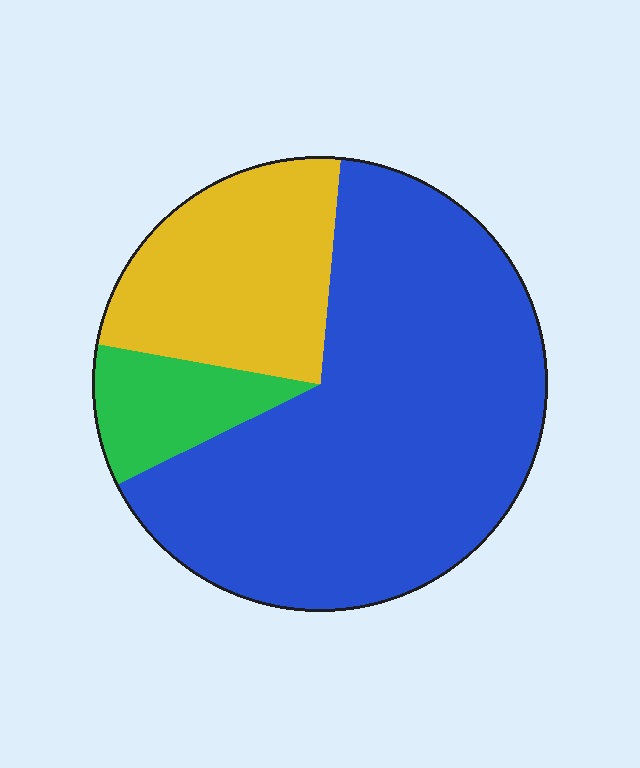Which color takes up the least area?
Green, at roughly 10%.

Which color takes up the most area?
Blue, at roughly 65%.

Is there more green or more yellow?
Yellow.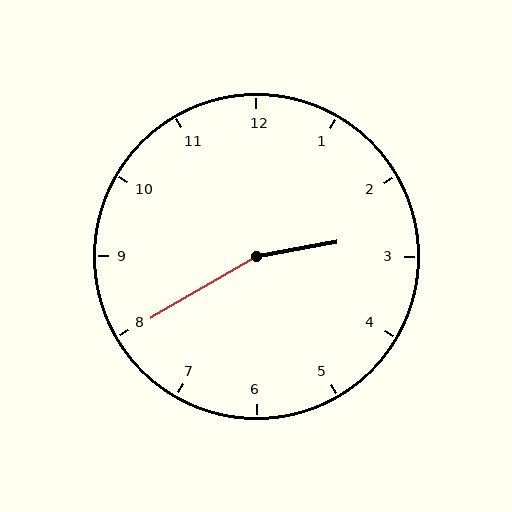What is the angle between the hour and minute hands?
Approximately 160 degrees.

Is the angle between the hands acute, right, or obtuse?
It is obtuse.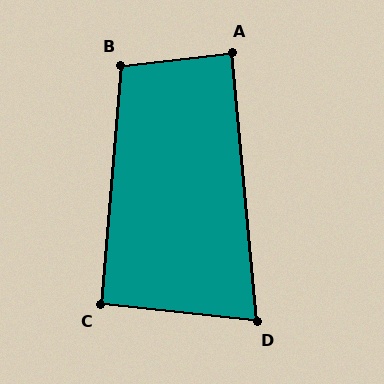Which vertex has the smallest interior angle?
D, at approximately 79 degrees.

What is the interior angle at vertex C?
Approximately 91 degrees (approximately right).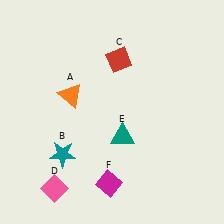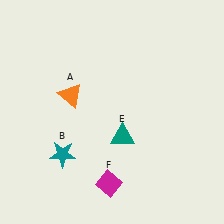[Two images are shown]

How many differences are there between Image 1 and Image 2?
There are 2 differences between the two images.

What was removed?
The pink diamond (D), the red diamond (C) were removed in Image 2.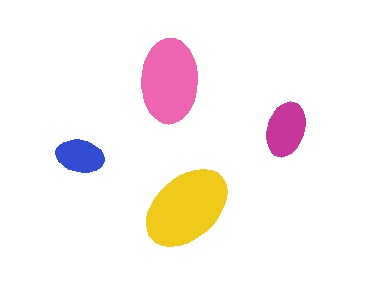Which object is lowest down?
The yellow ellipse is bottommost.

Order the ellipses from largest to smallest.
the yellow one, the pink one, the magenta one, the blue one.